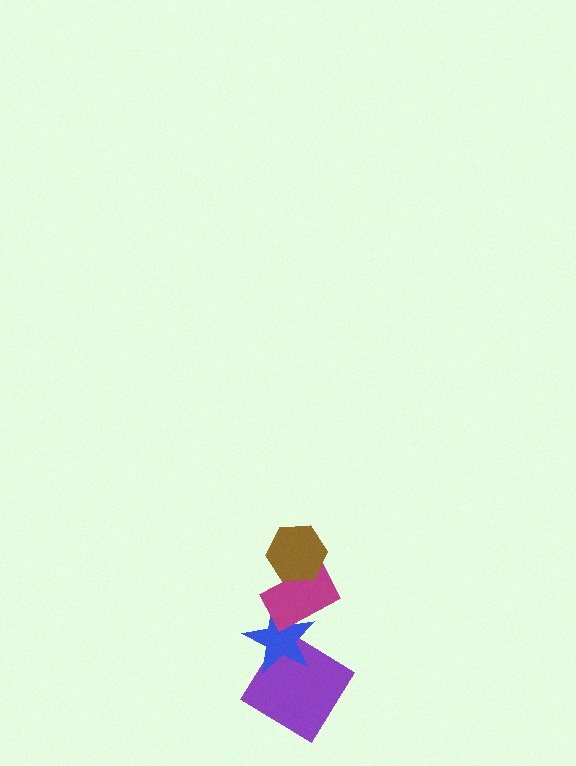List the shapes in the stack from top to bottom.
From top to bottom: the brown hexagon, the magenta rectangle, the blue star, the purple diamond.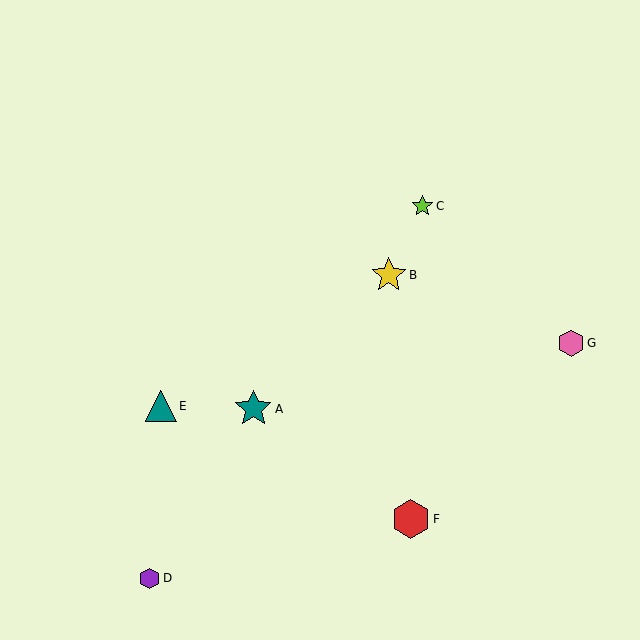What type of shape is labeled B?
Shape B is a yellow star.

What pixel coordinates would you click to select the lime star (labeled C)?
Click at (422, 206) to select the lime star C.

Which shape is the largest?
The red hexagon (labeled F) is the largest.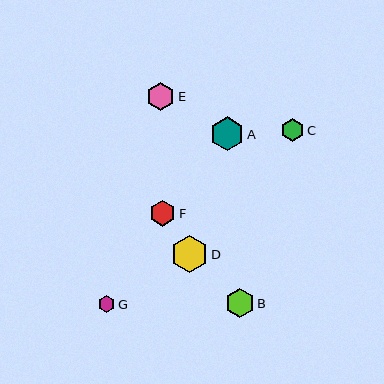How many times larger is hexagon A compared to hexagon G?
Hexagon A is approximately 2.0 times the size of hexagon G.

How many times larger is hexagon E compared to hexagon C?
Hexagon E is approximately 1.2 times the size of hexagon C.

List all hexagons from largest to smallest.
From largest to smallest: D, A, B, E, F, C, G.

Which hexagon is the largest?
Hexagon D is the largest with a size of approximately 37 pixels.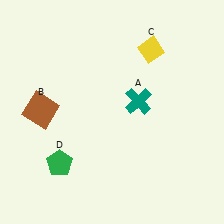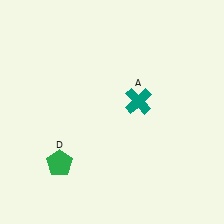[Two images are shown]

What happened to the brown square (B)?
The brown square (B) was removed in Image 2. It was in the top-left area of Image 1.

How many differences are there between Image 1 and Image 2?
There are 2 differences between the two images.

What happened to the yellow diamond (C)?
The yellow diamond (C) was removed in Image 2. It was in the top-right area of Image 1.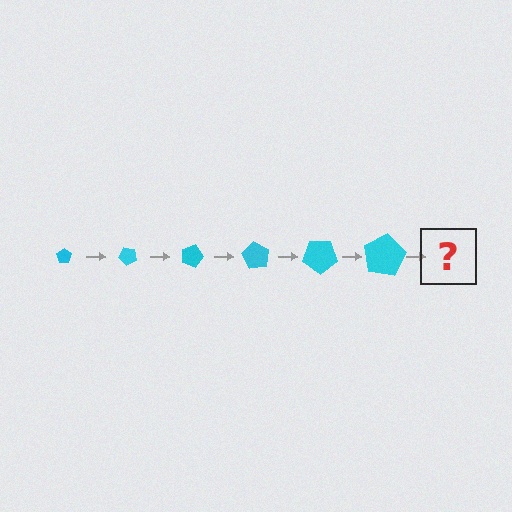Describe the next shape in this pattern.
It should be a pentagon, larger than the previous one and rotated 270 degrees from the start.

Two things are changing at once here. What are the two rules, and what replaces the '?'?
The two rules are that the pentagon grows larger each step and it rotates 45 degrees each step. The '?' should be a pentagon, larger than the previous one and rotated 270 degrees from the start.